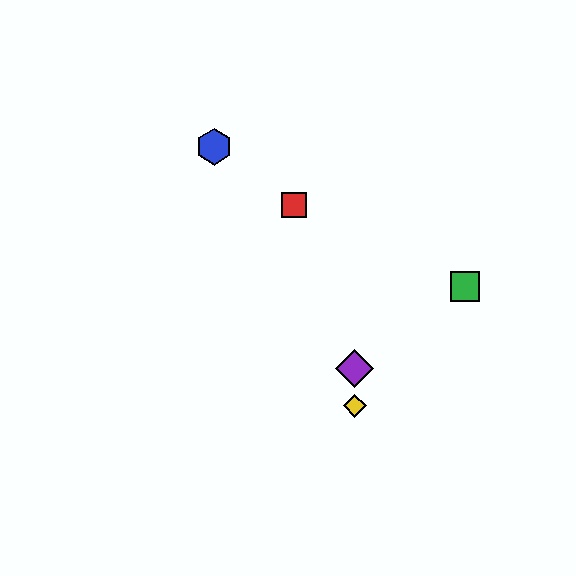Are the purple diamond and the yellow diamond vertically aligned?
Yes, both are at x≈355.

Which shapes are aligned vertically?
The yellow diamond, the purple diamond are aligned vertically.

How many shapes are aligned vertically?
2 shapes (the yellow diamond, the purple diamond) are aligned vertically.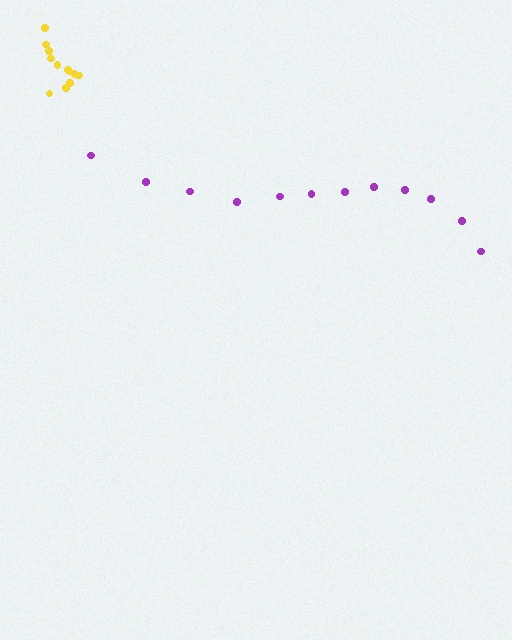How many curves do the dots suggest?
There are 2 distinct paths.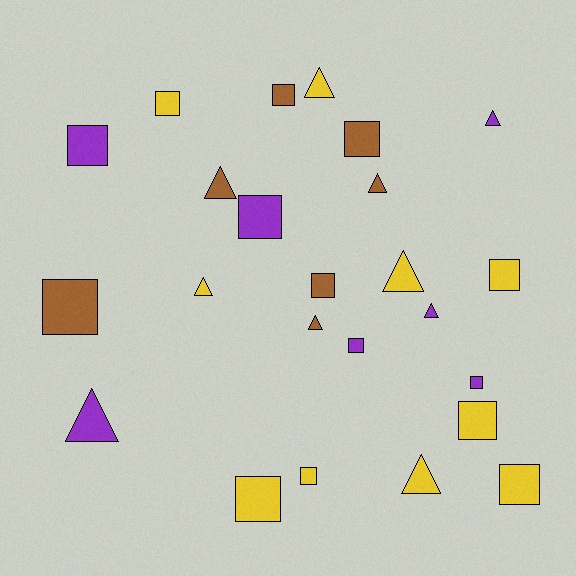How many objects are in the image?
There are 24 objects.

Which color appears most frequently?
Yellow, with 10 objects.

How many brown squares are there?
There are 4 brown squares.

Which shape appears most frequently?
Square, with 14 objects.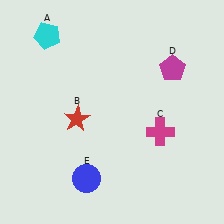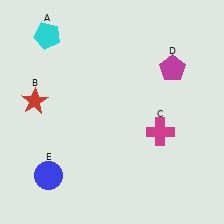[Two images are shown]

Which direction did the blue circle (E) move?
The blue circle (E) moved left.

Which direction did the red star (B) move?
The red star (B) moved left.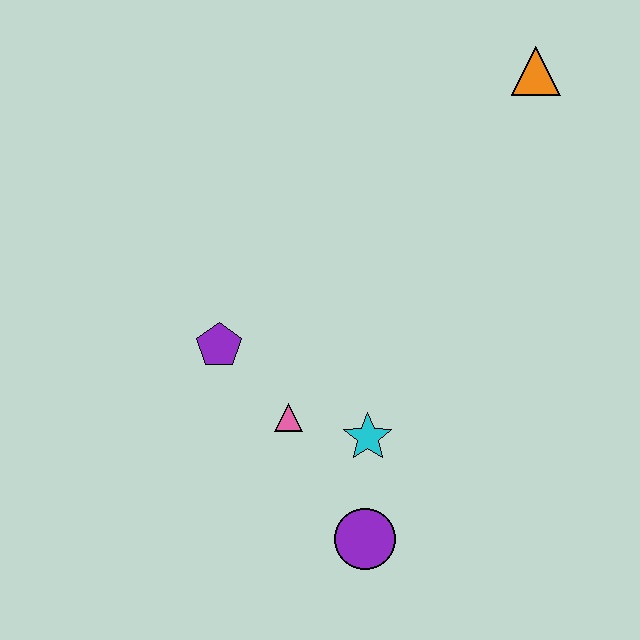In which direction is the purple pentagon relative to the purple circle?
The purple pentagon is above the purple circle.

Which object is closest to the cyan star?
The pink triangle is closest to the cyan star.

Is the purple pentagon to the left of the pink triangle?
Yes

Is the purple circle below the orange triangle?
Yes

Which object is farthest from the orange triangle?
The purple circle is farthest from the orange triangle.